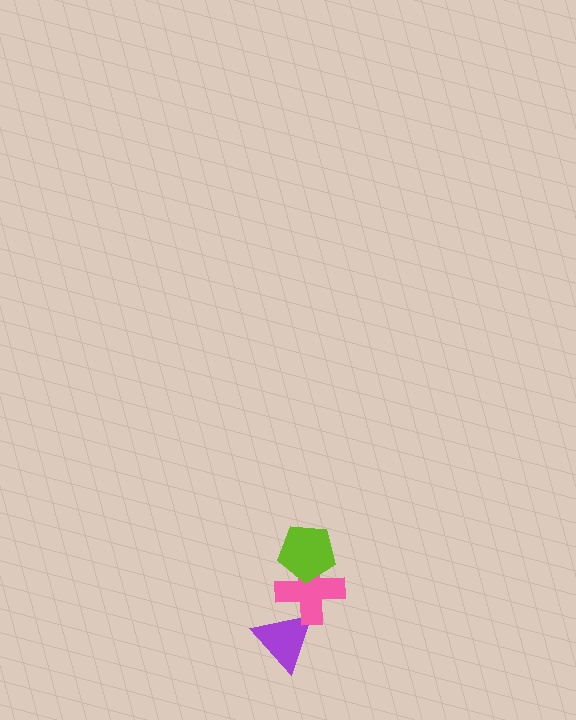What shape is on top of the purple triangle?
The pink cross is on top of the purple triangle.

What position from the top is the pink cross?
The pink cross is 2nd from the top.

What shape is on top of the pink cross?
The lime pentagon is on top of the pink cross.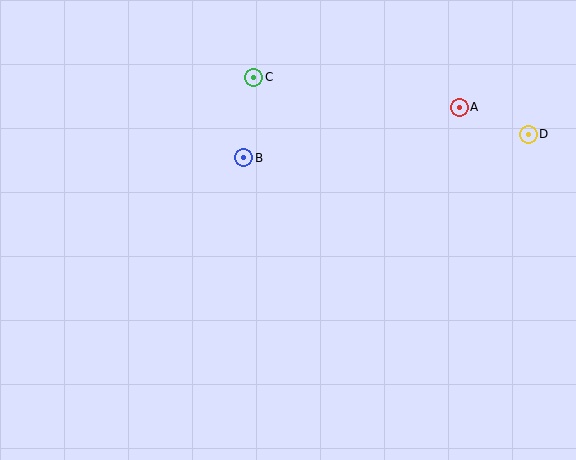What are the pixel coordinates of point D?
Point D is at (528, 134).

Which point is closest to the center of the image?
Point B at (244, 158) is closest to the center.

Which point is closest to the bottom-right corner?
Point D is closest to the bottom-right corner.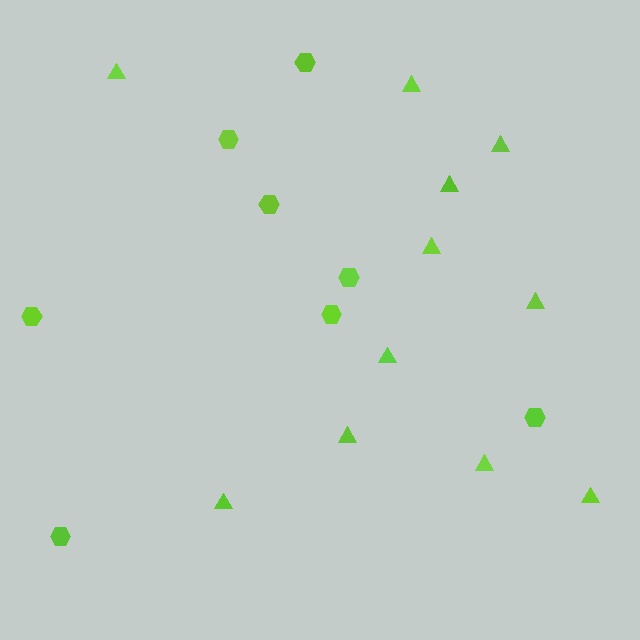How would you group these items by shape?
There are 2 groups: one group of triangles (11) and one group of hexagons (8).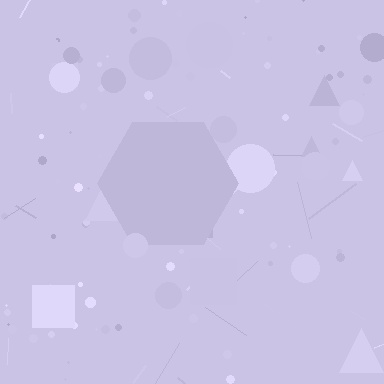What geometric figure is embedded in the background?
A hexagon is embedded in the background.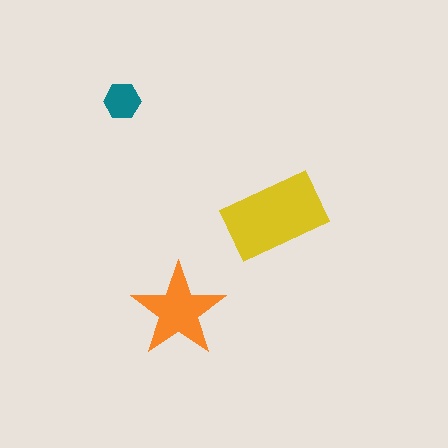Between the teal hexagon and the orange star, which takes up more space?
The orange star.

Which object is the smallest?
The teal hexagon.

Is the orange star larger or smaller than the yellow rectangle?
Smaller.